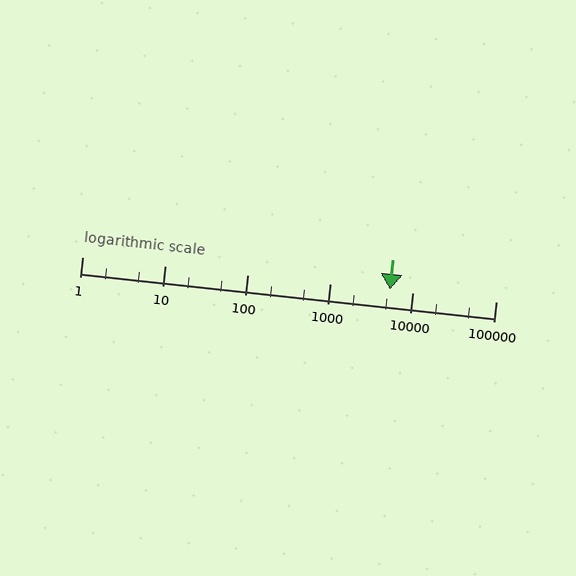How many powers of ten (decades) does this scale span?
The scale spans 5 decades, from 1 to 100000.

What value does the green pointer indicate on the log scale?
The pointer indicates approximately 5200.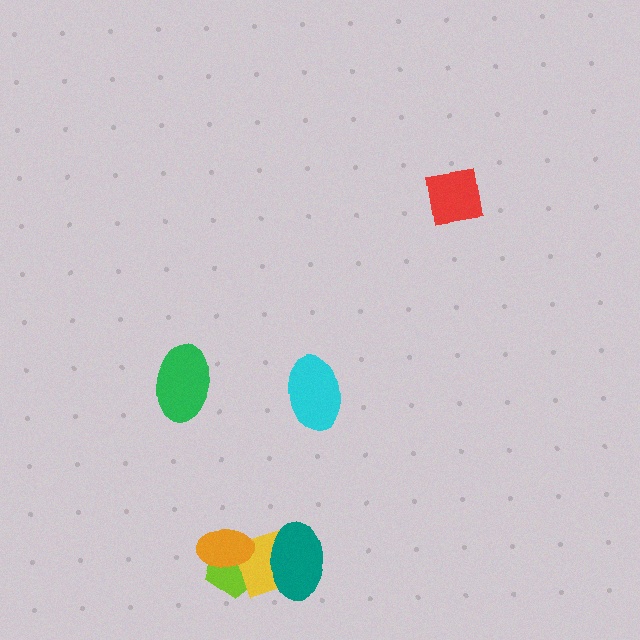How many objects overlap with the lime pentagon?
2 objects overlap with the lime pentagon.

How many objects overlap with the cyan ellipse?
0 objects overlap with the cyan ellipse.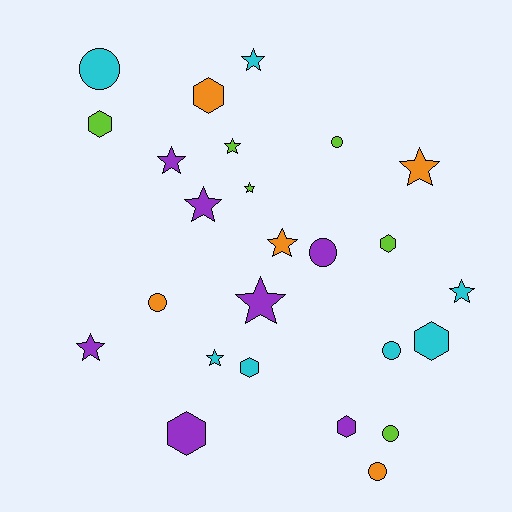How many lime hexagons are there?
There are 2 lime hexagons.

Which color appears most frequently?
Cyan, with 7 objects.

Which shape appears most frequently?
Star, with 11 objects.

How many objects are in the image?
There are 25 objects.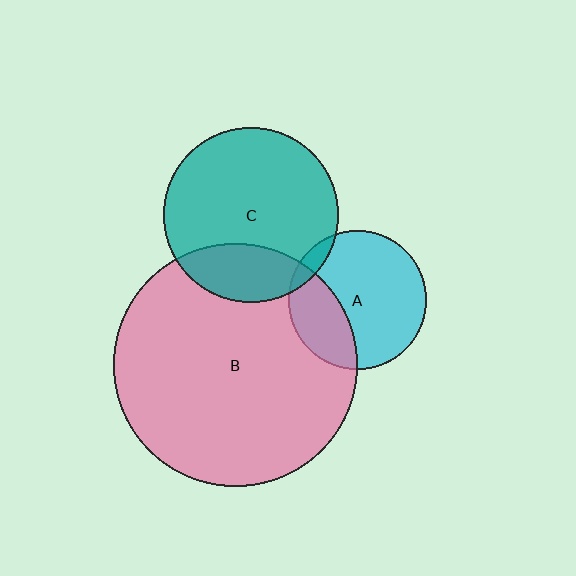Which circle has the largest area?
Circle B (pink).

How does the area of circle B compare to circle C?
Approximately 1.9 times.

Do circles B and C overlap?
Yes.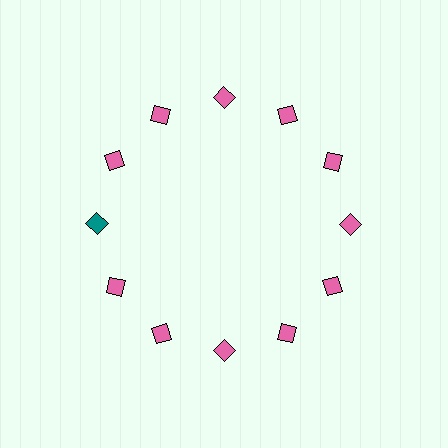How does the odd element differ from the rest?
It has a different color: teal instead of pink.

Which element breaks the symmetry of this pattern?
The teal diamond at roughly the 9 o'clock position breaks the symmetry. All other shapes are pink diamonds.